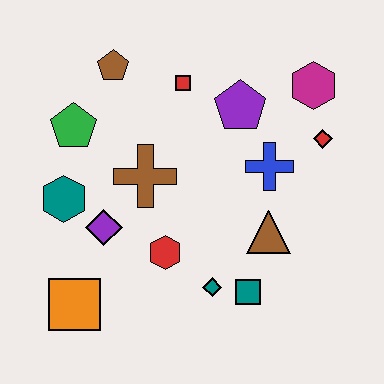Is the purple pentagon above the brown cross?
Yes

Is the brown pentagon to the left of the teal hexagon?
No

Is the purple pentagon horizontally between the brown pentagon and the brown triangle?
Yes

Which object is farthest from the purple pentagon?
The orange square is farthest from the purple pentagon.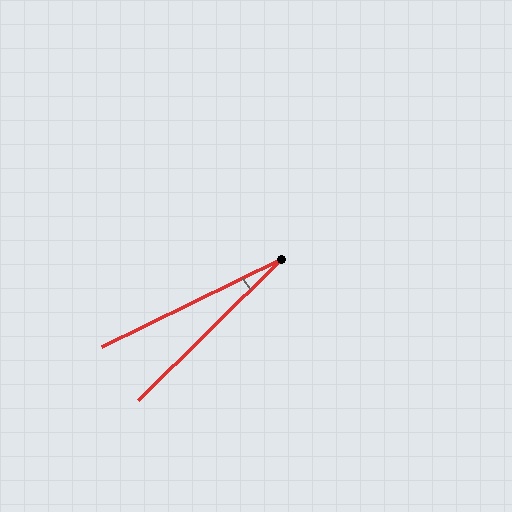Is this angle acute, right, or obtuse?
It is acute.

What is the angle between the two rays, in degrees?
Approximately 19 degrees.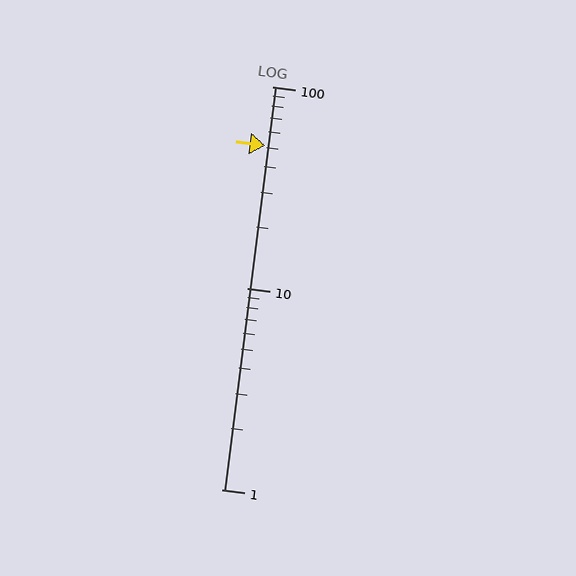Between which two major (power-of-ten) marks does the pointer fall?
The pointer is between 10 and 100.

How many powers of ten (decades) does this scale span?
The scale spans 2 decades, from 1 to 100.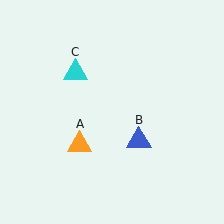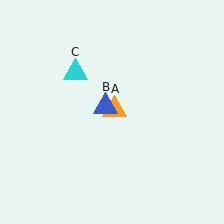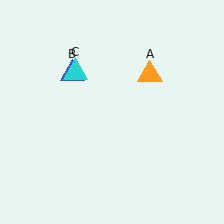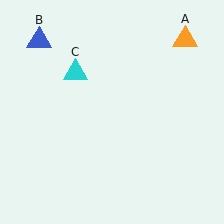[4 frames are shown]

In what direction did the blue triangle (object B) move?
The blue triangle (object B) moved up and to the left.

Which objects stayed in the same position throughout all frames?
Cyan triangle (object C) remained stationary.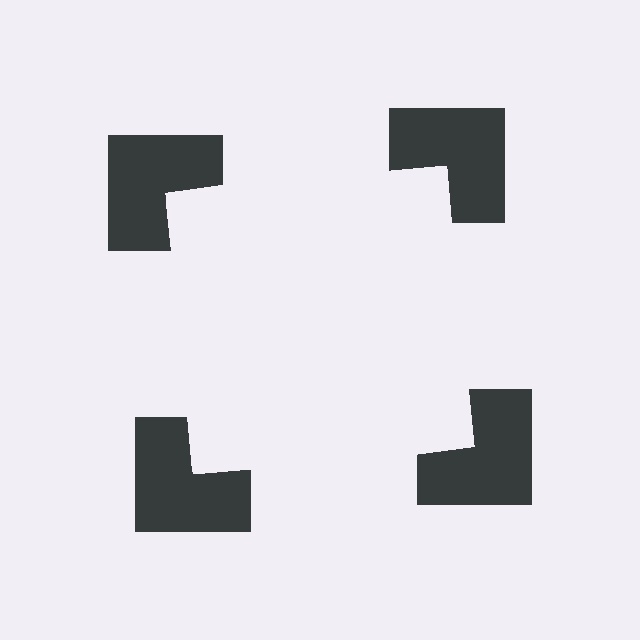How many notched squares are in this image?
There are 4 — one at each vertex of the illusory square.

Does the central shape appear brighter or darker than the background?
It typically appears slightly brighter than the background, even though no actual brightness change is drawn.